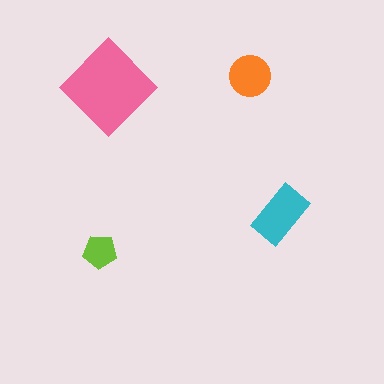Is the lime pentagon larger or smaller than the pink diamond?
Smaller.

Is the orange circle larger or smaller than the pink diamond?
Smaller.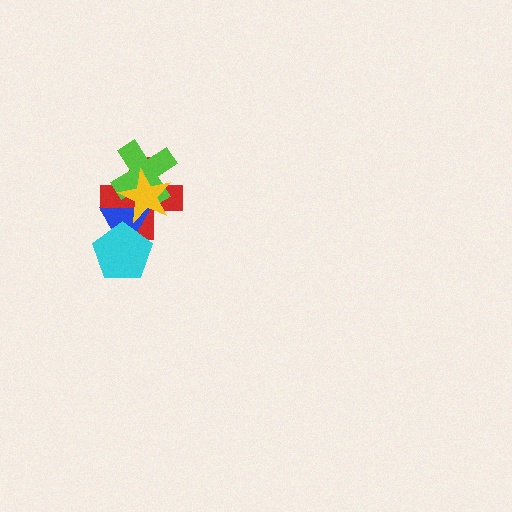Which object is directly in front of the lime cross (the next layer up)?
The blue triangle is directly in front of the lime cross.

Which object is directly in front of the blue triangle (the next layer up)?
The yellow star is directly in front of the blue triangle.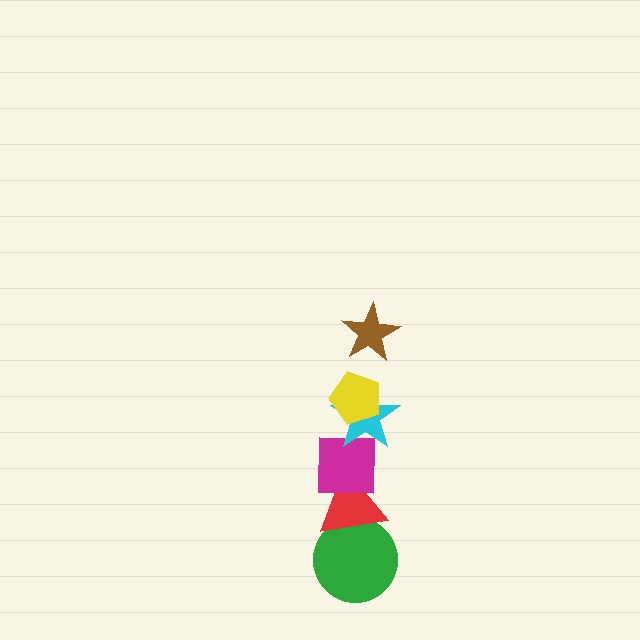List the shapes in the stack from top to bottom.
From top to bottom: the brown star, the yellow pentagon, the cyan star, the magenta square, the red triangle, the green circle.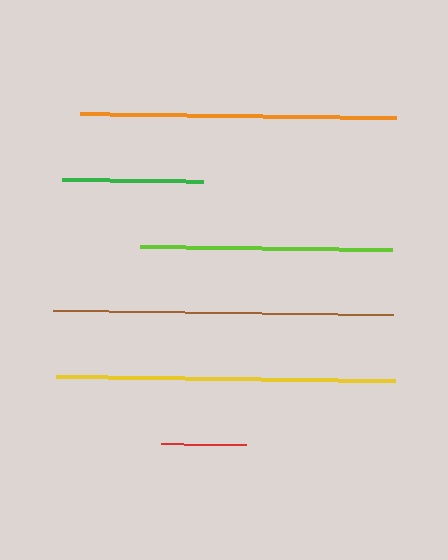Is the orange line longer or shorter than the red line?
The orange line is longer than the red line.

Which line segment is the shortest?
The red line is the shortest at approximately 86 pixels.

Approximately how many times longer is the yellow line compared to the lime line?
The yellow line is approximately 1.3 times the length of the lime line.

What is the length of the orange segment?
The orange segment is approximately 316 pixels long.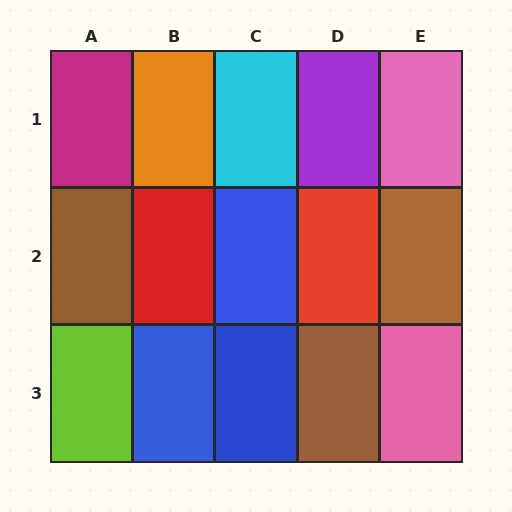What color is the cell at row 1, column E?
Pink.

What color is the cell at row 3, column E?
Pink.